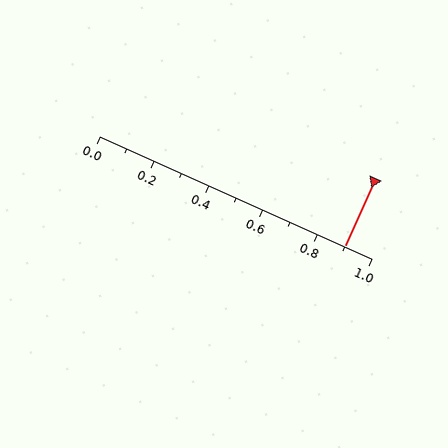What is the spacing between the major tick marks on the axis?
The major ticks are spaced 0.2 apart.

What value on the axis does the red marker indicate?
The marker indicates approximately 0.9.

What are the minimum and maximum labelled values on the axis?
The axis runs from 0.0 to 1.0.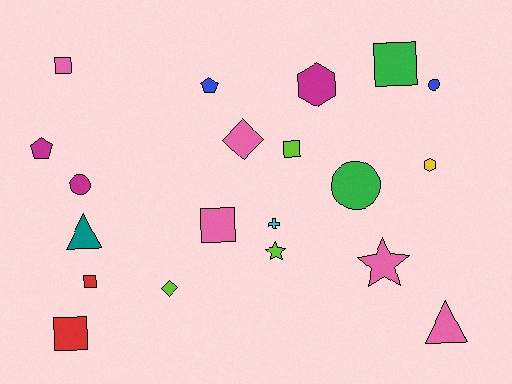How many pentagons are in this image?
There are 2 pentagons.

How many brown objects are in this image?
There are no brown objects.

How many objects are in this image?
There are 20 objects.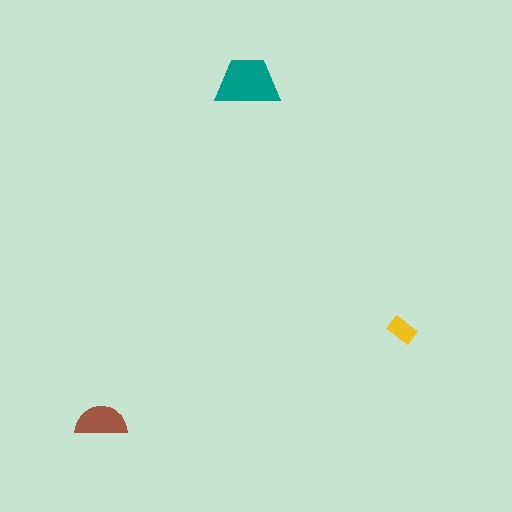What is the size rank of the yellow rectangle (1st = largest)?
3rd.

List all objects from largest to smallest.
The teal trapezoid, the brown semicircle, the yellow rectangle.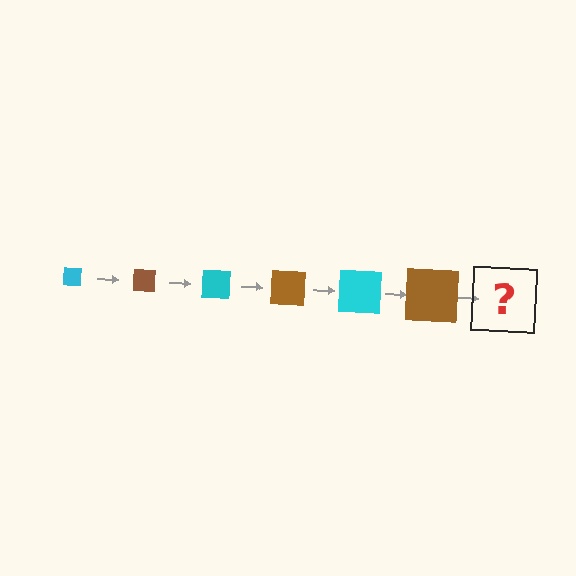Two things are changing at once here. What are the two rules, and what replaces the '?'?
The two rules are that the square grows larger each step and the color cycles through cyan and brown. The '?' should be a cyan square, larger than the previous one.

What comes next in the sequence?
The next element should be a cyan square, larger than the previous one.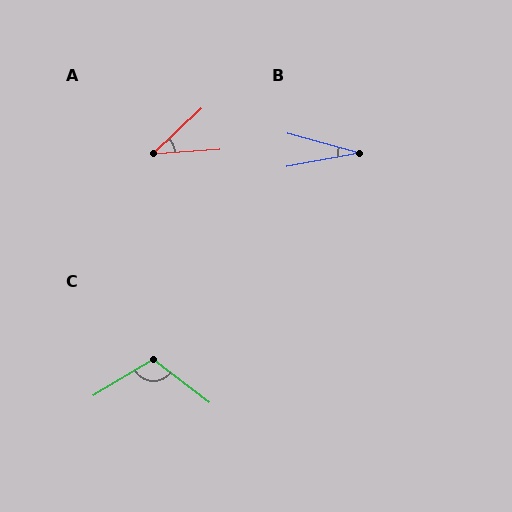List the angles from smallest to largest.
B (25°), A (40°), C (112°).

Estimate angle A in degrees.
Approximately 40 degrees.